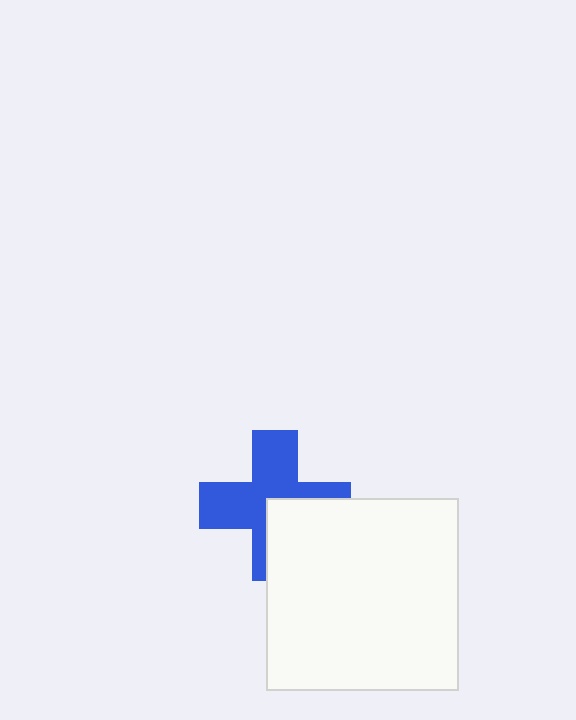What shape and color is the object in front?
The object in front is a white square.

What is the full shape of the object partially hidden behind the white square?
The partially hidden object is a blue cross.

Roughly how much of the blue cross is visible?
About half of it is visible (roughly 63%).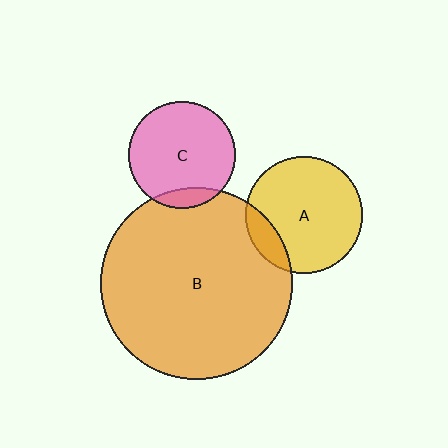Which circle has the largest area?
Circle B (orange).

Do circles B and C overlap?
Yes.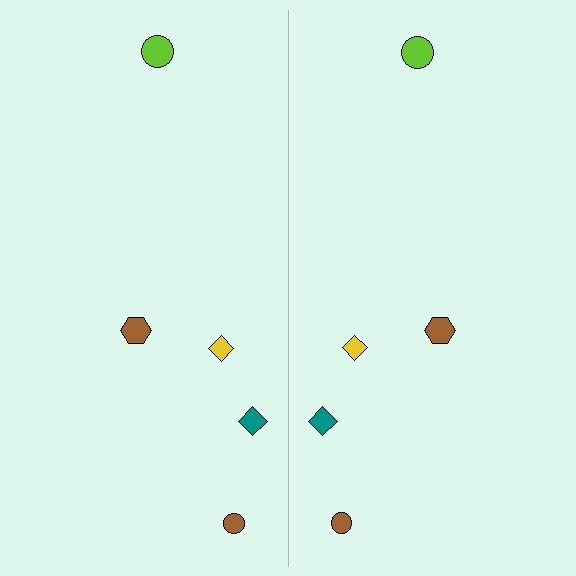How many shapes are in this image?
There are 10 shapes in this image.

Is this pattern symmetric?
Yes, this pattern has bilateral (reflection) symmetry.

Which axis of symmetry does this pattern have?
The pattern has a vertical axis of symmetry running through the center of the image.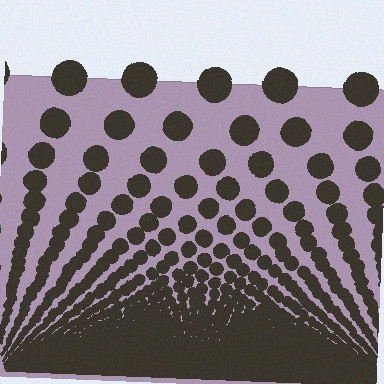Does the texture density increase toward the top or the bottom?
Density increases toward the bottom.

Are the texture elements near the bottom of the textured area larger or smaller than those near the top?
Smaller. The gradient is inverted — elements near the bottom are smaller and denser.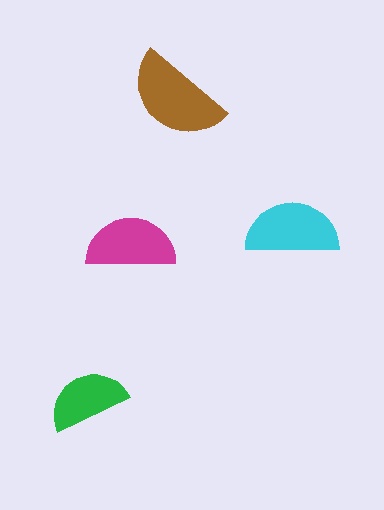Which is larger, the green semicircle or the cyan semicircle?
The cyan one.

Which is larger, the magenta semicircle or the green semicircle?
The magenta one.